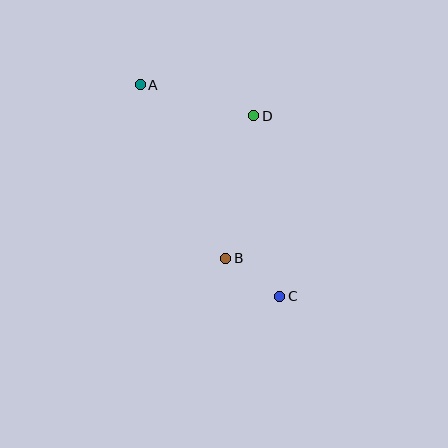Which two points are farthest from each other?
Points A and C are farthest from each other.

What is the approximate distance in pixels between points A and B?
The distance between A and B is approximately 193 pixels.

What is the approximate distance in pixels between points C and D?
The distance between C and D is approximately 182 pixels.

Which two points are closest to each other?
Points B and C are closest to each other.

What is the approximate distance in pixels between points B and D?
The distance between B and D is approximately 145 pixels.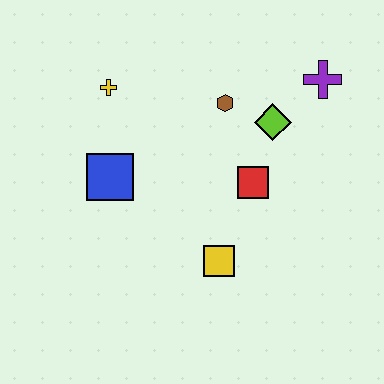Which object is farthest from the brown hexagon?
The yellow square is farthest from the brown hexagon.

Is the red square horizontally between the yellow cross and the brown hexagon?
No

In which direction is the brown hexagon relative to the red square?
The brown hexagon is above the red square.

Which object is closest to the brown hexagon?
The lime diamond is closest to the brown hexagon.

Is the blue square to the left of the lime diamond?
Yes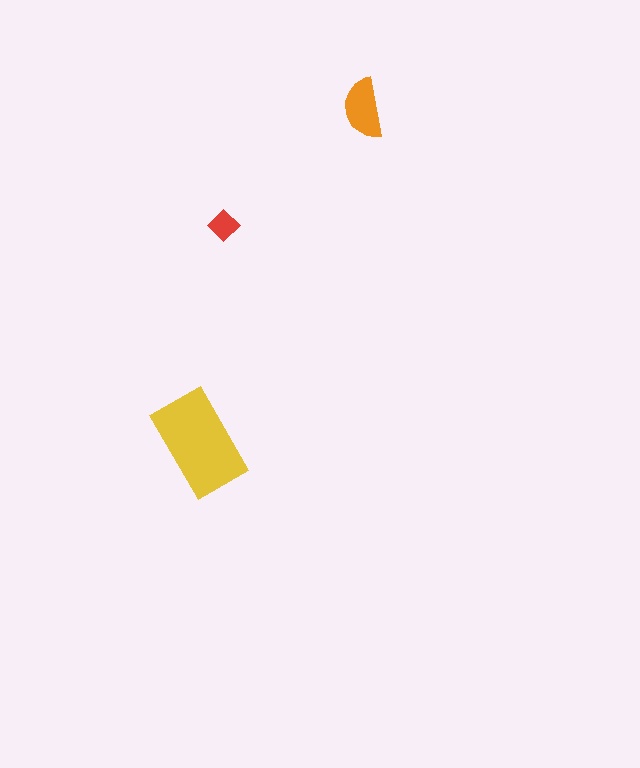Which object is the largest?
The yellow rectangle.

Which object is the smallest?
The red diamond.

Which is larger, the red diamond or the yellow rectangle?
The yellow rectangle.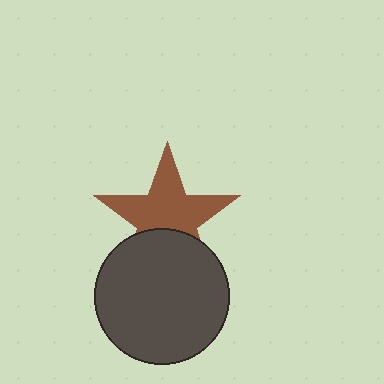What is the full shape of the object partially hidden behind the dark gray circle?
The partially hidden object is a brown star.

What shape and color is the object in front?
The object in front is a dark gray circle.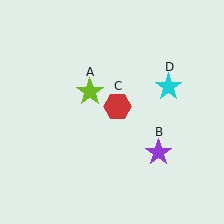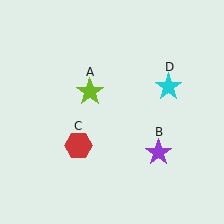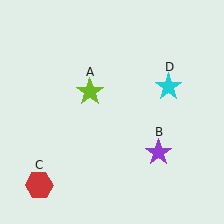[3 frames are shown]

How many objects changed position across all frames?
1 object changed position: red hexagon (object C).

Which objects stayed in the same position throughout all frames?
Lime star (object A) and purple star (object B) and cyan star (object D) remained stationary.